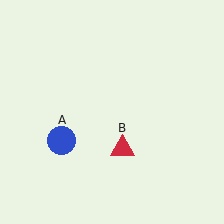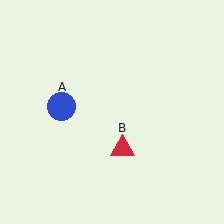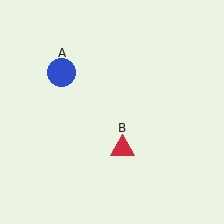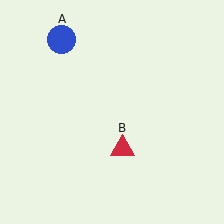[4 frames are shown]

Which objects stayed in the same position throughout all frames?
Red triangle (object B) remained stationary.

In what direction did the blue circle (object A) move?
The blue circle (object A) moved up.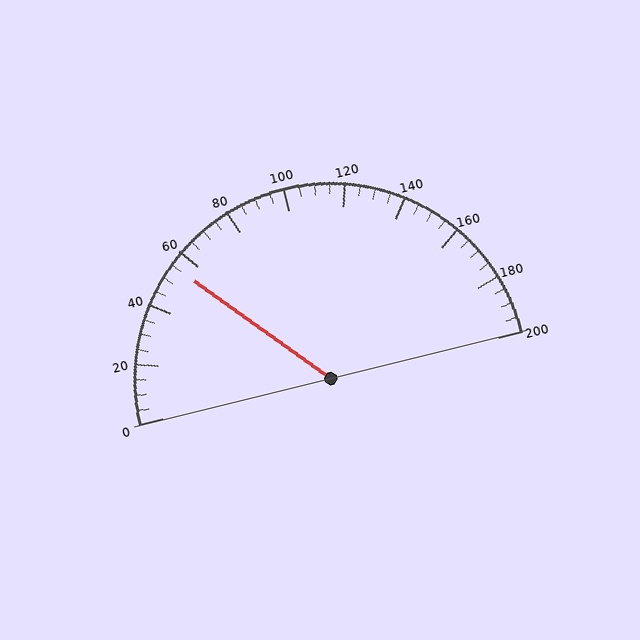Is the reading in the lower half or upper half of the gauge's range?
The reading is in the lower half of the range (0 to 200).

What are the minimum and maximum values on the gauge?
The gauge ranges from 0 to 200.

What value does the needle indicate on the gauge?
The needle indicates approximately 55.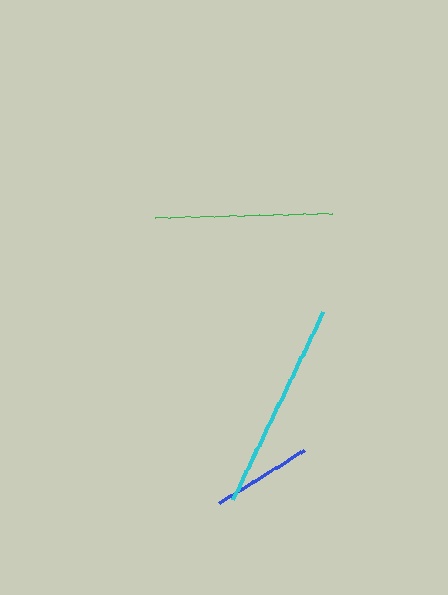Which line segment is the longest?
The cyan line is the longest at approximately 208 pixels.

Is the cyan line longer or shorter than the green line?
The cyan line is longer than the green line.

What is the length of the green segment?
The green segment is approximately 177 pixels long.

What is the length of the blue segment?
The blue segment is approximately 101 pixels long.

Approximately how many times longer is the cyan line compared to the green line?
The cyan line is approximately 1.2 times the length of the green line.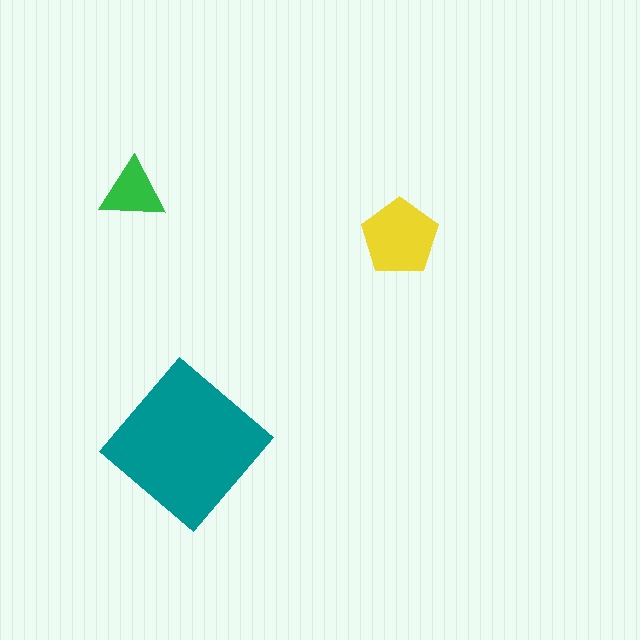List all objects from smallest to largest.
The green triangle, the yellow pentagon, the teal diamond.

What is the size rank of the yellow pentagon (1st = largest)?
2nd.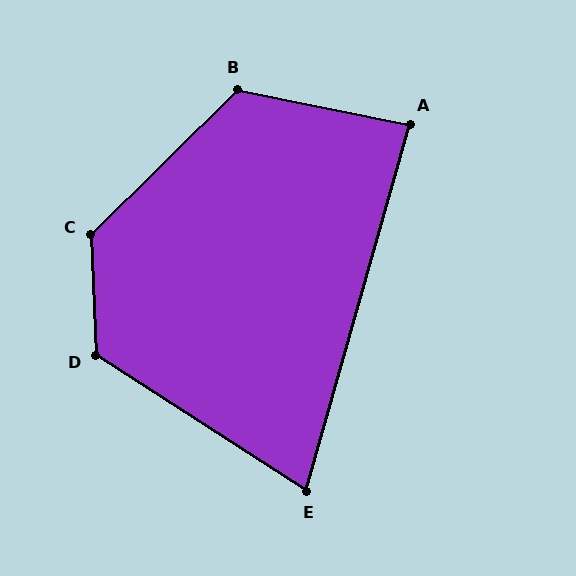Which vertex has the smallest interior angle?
E, at approximately 73 degrees.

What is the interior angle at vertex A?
Approximately 86 degrees (approximately right).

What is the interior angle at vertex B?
Approximately 124 degrees (obtuse).